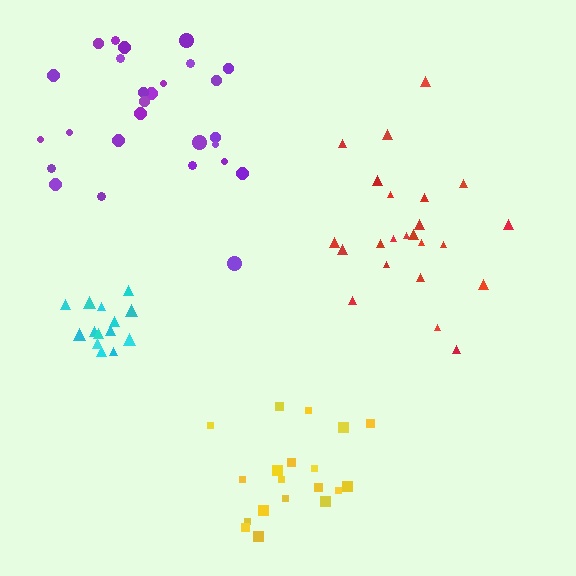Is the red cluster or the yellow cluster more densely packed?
Yellow.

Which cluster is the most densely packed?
Cyan.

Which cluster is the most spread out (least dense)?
Purple.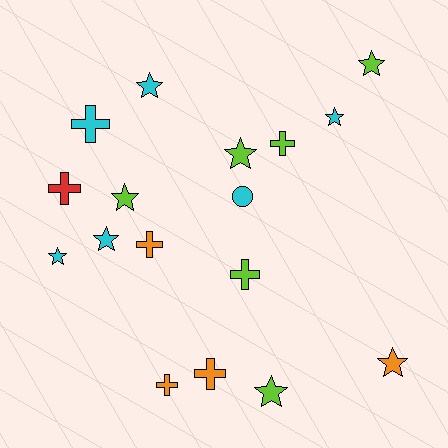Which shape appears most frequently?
Star, with 9 objects.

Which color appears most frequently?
Cyan, with 6 objects.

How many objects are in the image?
There are 17 objects.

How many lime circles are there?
There are no lime circles.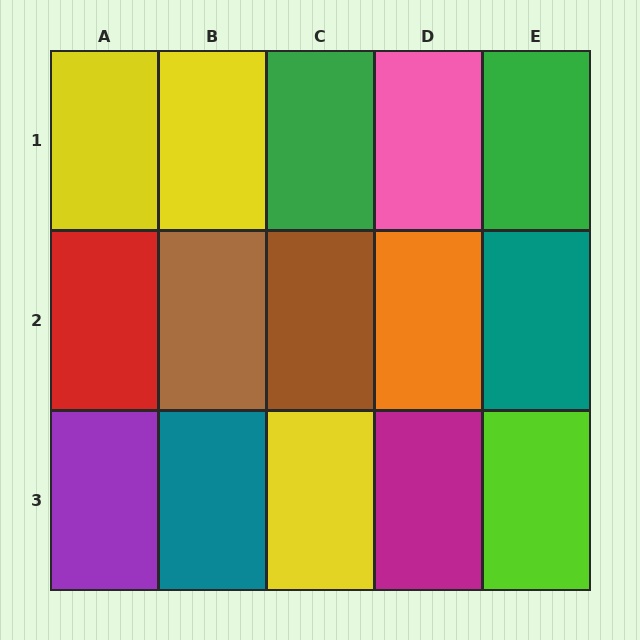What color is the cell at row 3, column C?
Yellow.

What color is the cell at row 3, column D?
Magenta.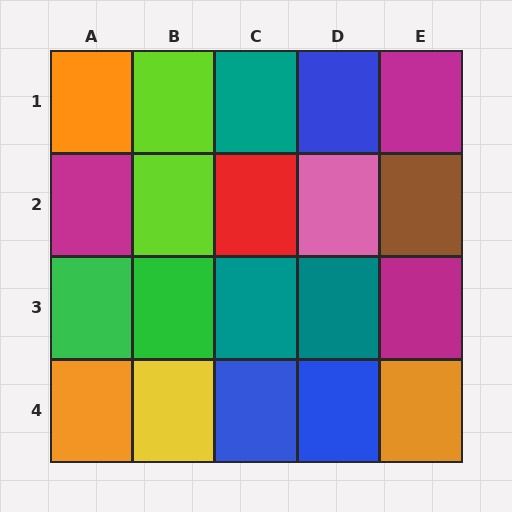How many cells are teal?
3 cells are teal.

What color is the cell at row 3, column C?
Teal.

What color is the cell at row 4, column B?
Yellow.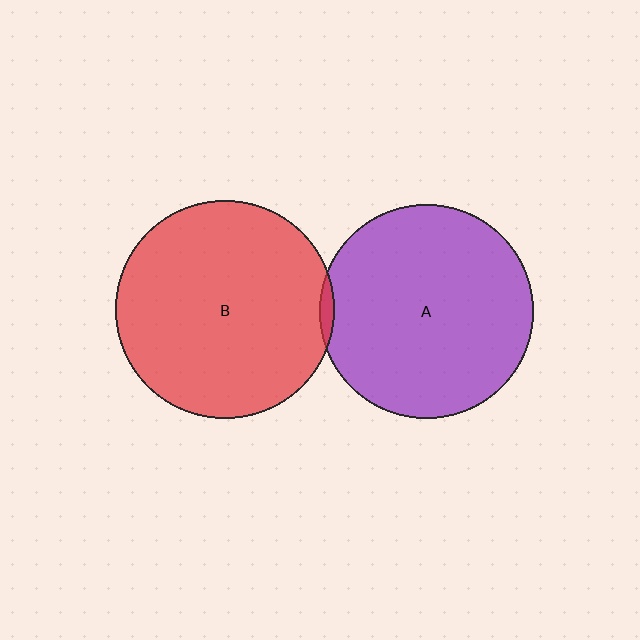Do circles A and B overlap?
Yes.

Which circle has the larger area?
Circle B (red).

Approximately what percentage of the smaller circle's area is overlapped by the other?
Approximately 5%.